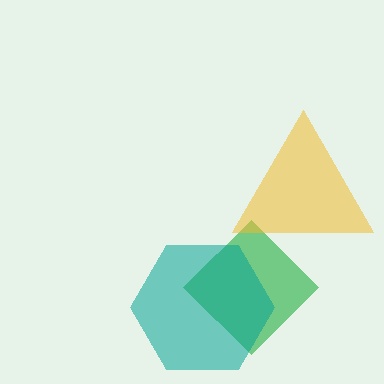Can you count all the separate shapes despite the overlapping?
Yes, there are 3 separate shapes.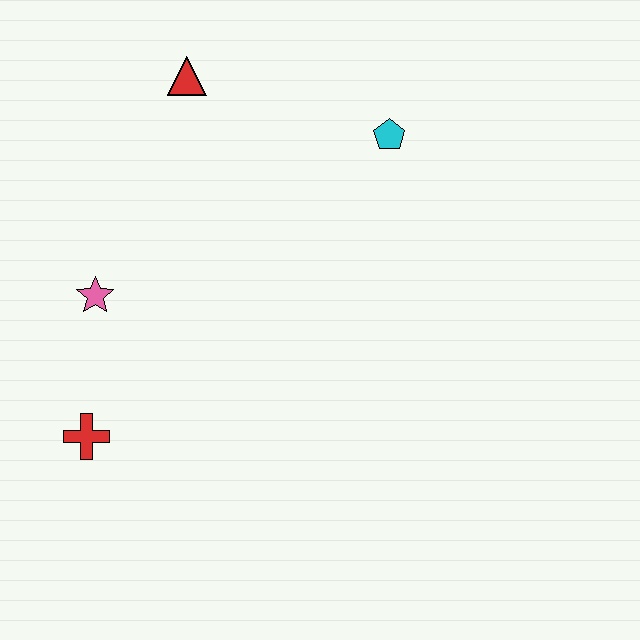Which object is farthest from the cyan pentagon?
The red cross is farthest from the cyan pentagon.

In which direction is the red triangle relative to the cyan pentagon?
The red triangle is to the left of the cyan pentagon.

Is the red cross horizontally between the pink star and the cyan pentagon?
No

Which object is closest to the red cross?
The pink star is closest to the red cross.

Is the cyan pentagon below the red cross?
No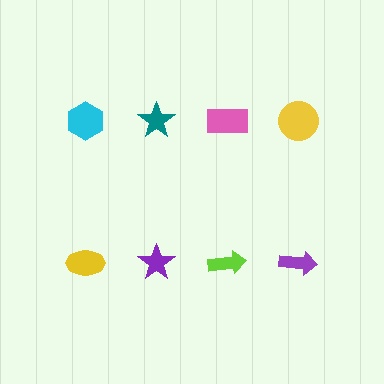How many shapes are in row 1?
4 shapes.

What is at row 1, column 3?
A pink rectangle.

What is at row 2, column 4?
A purple arrow.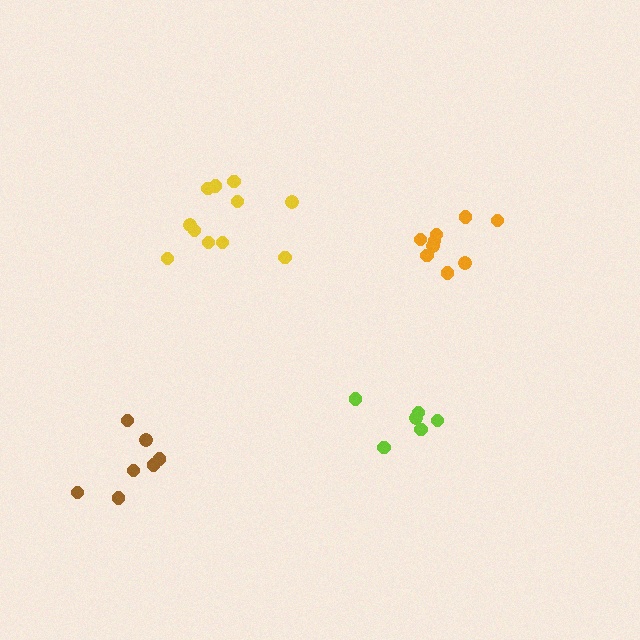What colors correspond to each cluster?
The clusters are colored: orange, lime, yellow, brown.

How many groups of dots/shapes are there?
There are 4 groups.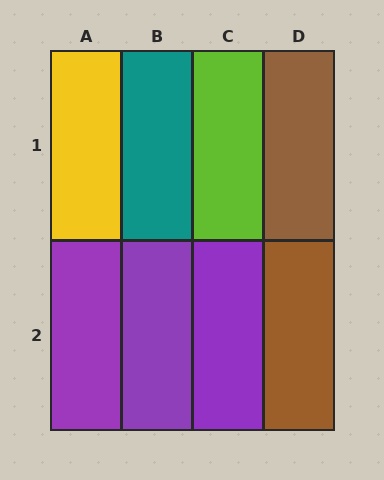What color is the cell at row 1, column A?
Yellow.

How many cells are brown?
2 cells are brown.